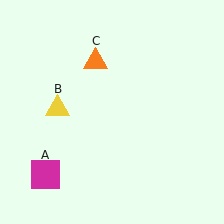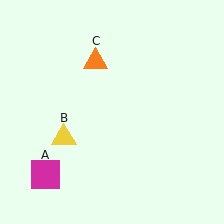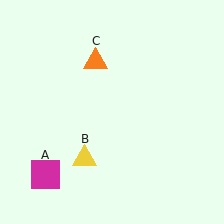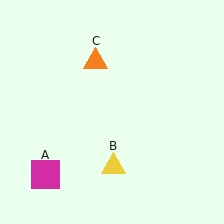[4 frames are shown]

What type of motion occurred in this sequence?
The yellow triangle (object B) rotated counterclockwise around the center of the scene.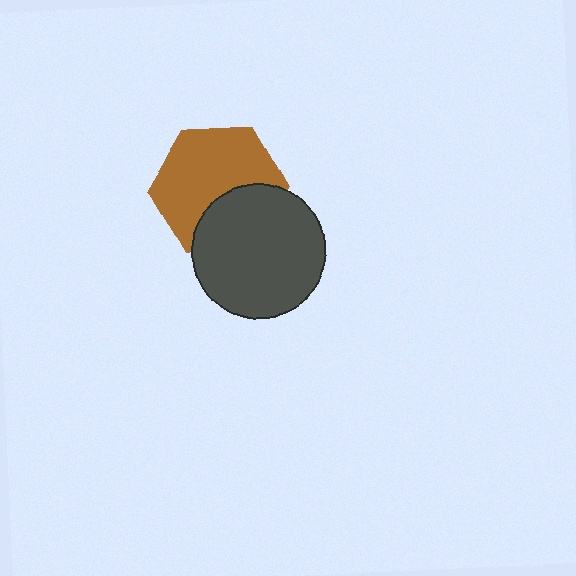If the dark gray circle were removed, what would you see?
You would see the complete brown hexagon.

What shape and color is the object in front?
The object in front is a dark gray circle.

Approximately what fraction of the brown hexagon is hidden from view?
Roughly 35% of the brown hexagon is hidden behind the dark gray circle.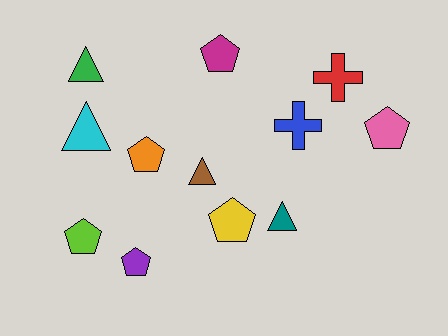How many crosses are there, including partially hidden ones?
There are 2 crosses.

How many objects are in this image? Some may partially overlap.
There are 12 objects.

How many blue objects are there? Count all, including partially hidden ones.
There is 1 blue object.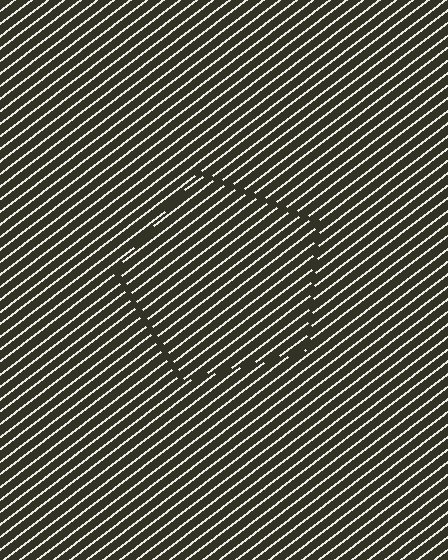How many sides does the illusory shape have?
5 sides — the line-ends trace a pentagon.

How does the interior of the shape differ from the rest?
The interior of the shape contains the same grating, shifted by half a period — the contour is defined by the phase discontinuity where line-ends from the inner and outer gratings abut.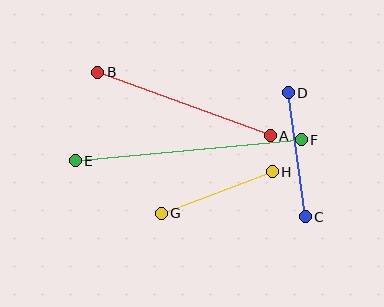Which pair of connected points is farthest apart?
Points E and F are farthest apart.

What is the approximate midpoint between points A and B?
The midpoint is at approximately (184, 104) pixels.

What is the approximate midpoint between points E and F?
The midpoint is at approximately (188, 150) pixels.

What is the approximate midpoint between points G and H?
The midpoint is at approximately (217, 192) pixels.